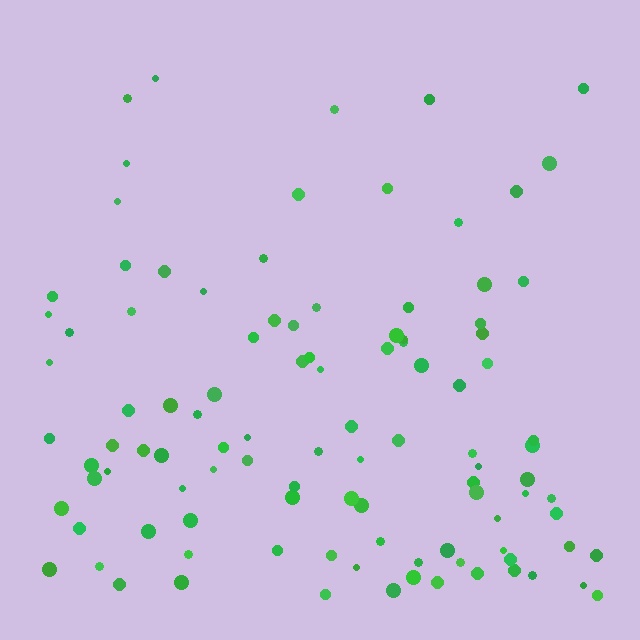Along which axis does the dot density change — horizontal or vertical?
Vertical.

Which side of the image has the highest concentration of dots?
The bottom.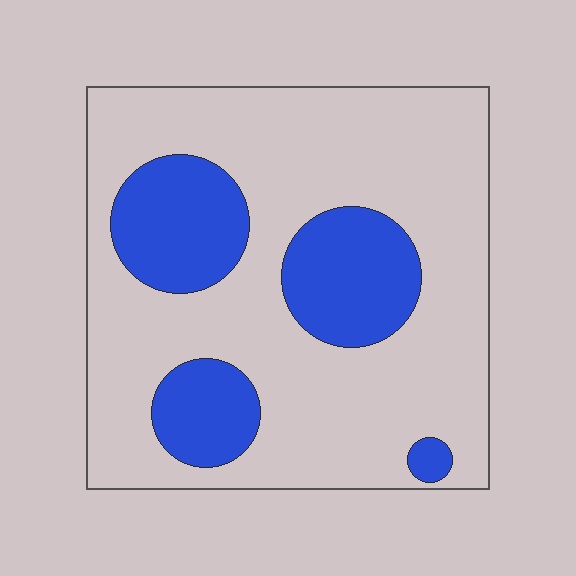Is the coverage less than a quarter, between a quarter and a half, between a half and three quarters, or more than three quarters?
Between a quarter and a half.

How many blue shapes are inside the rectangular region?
4.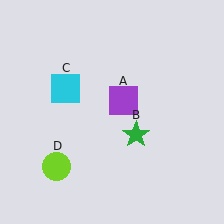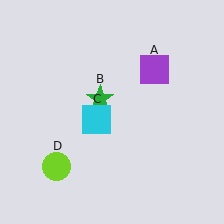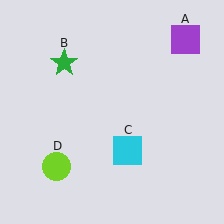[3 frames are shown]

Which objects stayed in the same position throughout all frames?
Lime circle (object D) remained stationary.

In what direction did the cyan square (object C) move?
The cyan square (object C) moved down and to the right.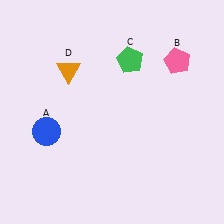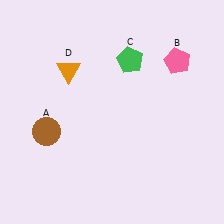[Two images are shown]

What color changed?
The circle (A) changed from blue in Image 1 to brown in Image 2.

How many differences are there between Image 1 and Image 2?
There is 1 difference between the two images.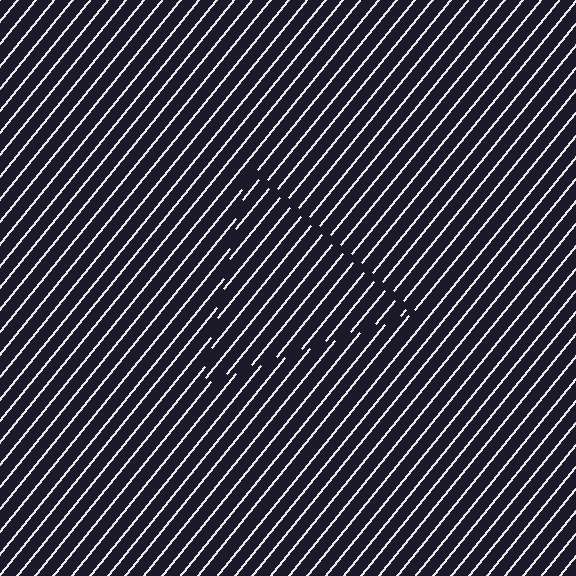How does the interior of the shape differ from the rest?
The interior of the shape contains the same grating, shifted by half a period — the contour is defined by the phase discontinuity where line-ends from the inner and outer gratings abut.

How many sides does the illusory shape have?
3 sides — the line-ends trace a triangle.